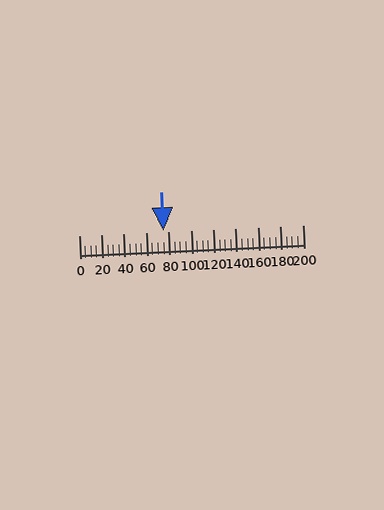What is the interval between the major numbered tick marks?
The major tick marks are spaced 20 units apart.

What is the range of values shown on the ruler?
The ruler shows values from 0 to 200.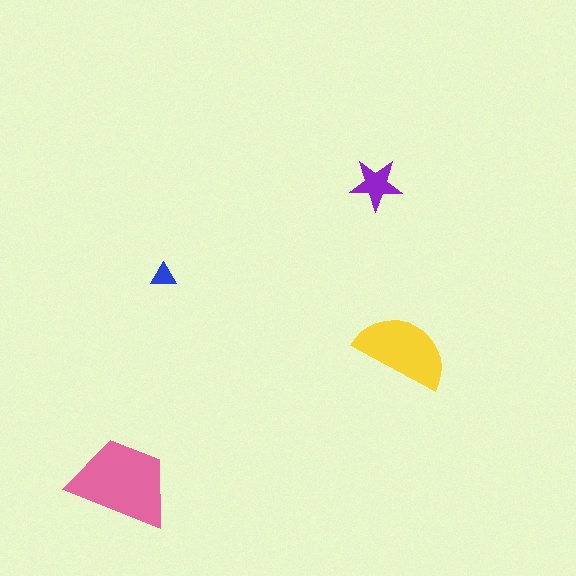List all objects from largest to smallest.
The pink trapezoid, the yellow semicircle, the purple star, the blue triangle.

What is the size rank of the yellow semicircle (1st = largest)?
2nd.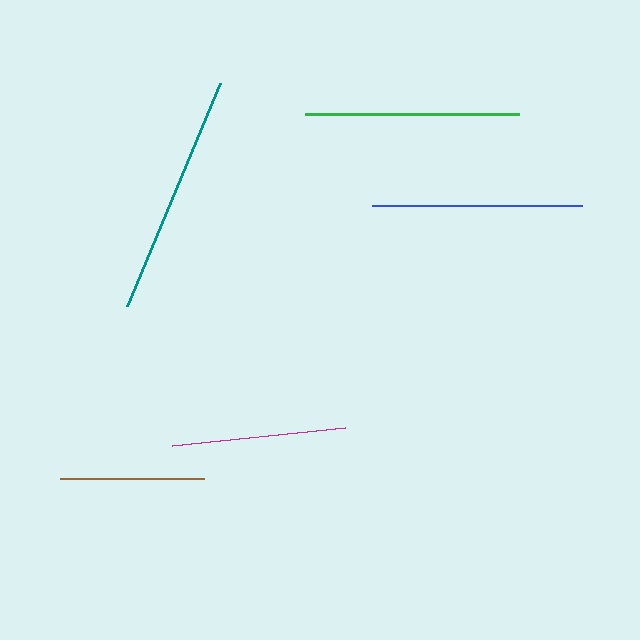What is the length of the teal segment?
The teal segment is approximately 242 pixels long.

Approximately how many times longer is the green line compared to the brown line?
The green line is approximately 1.5 times the length of the brown line.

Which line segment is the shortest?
The brown line is the shortest at approximately 144 pixels.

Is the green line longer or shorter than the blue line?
The green line is longer than the blue line.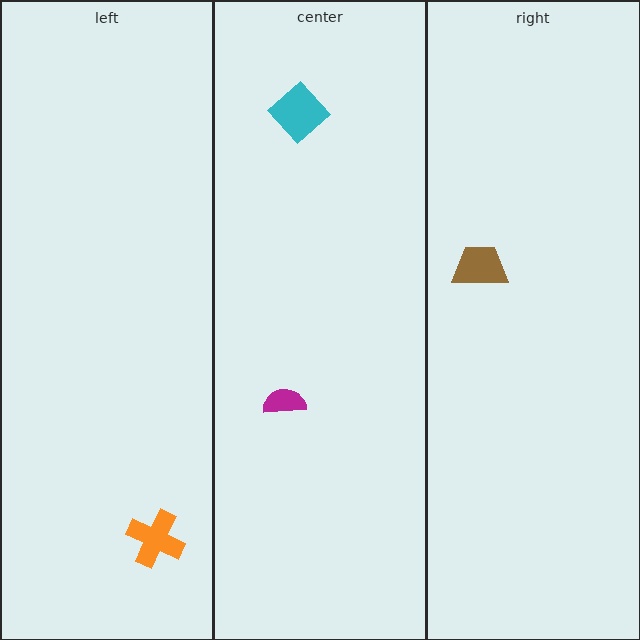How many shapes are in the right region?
1.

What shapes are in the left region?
The orange cross.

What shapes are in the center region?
The cyan diamond, the magenta semicircle.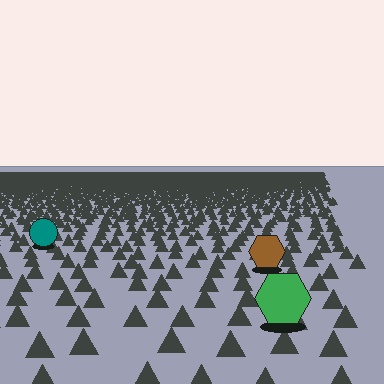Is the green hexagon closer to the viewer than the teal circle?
Yes. The green hexagon is closer — you can tell from the texture gradient: the ground texture is coarser near it.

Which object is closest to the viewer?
The green hexagon is closest. The texture marks near it are larger and more spread out.